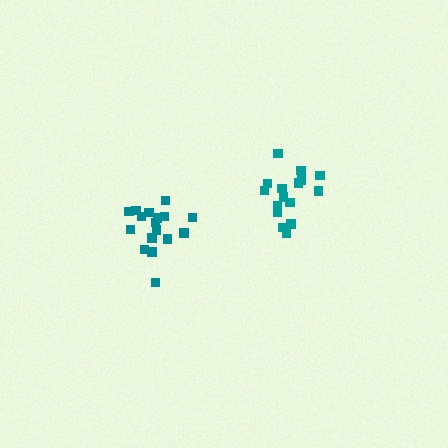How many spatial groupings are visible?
There are 2 spatial groupings.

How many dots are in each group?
Group 1: 16 dots, Group 2: 17 dots (33 total).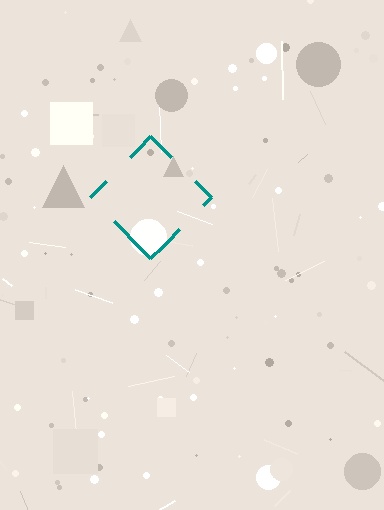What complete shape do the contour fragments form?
The contour fragments form a diamond.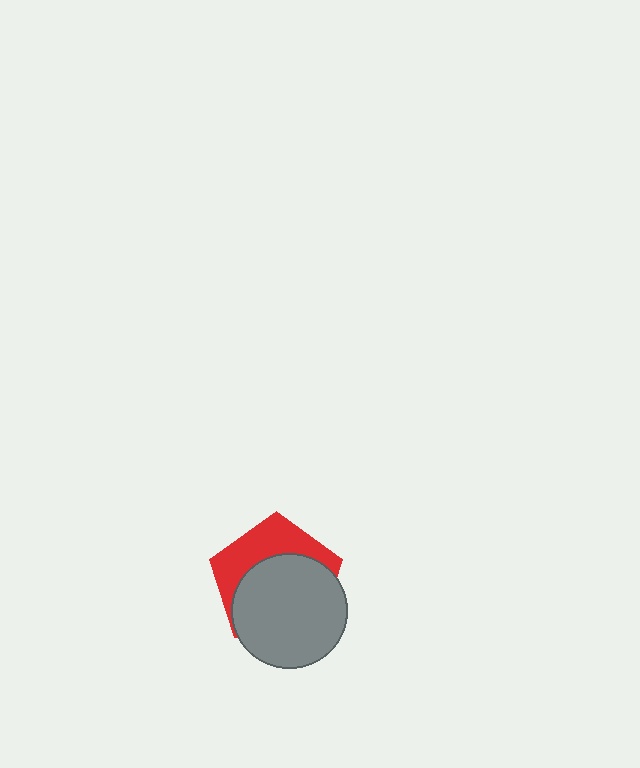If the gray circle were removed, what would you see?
You would see the complete red pentagon.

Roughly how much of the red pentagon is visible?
A small part of it is visible (roughly 38%).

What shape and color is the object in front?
The object in front is a gray circle.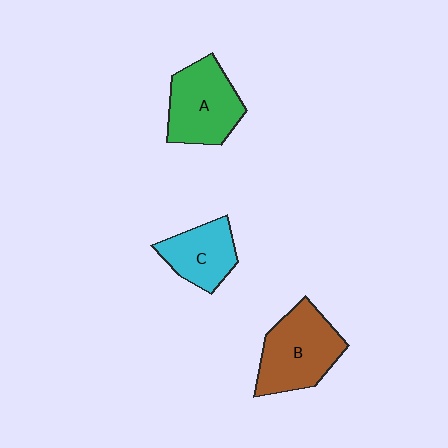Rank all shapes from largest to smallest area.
From largest to smallest: B (brown), A (green), C (cyan).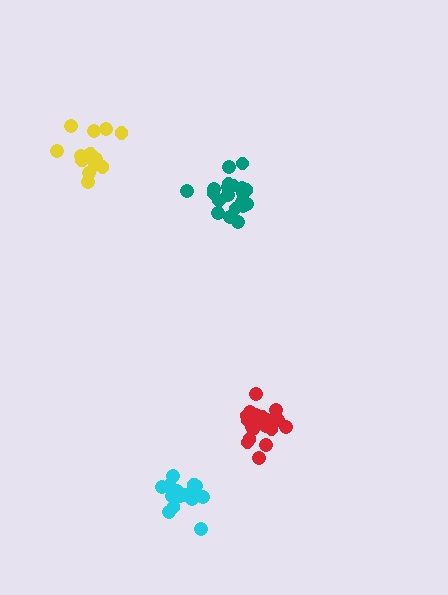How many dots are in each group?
Group 1: 15 dots, Group 2: 16 dots, Group 3: 20 dots, Group 4: 21 dots (72 total).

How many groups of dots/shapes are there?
There are 4 groups.